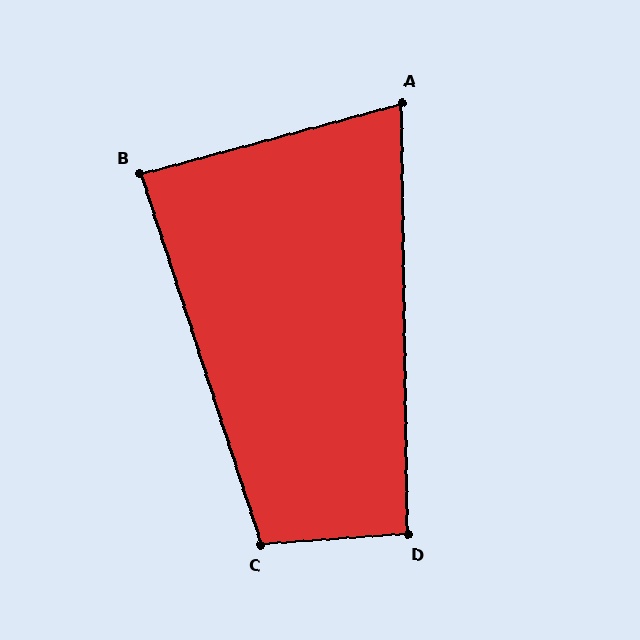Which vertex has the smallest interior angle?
A, at approximately 76 degrees.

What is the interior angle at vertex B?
Approximately 87 degrees (approximately right).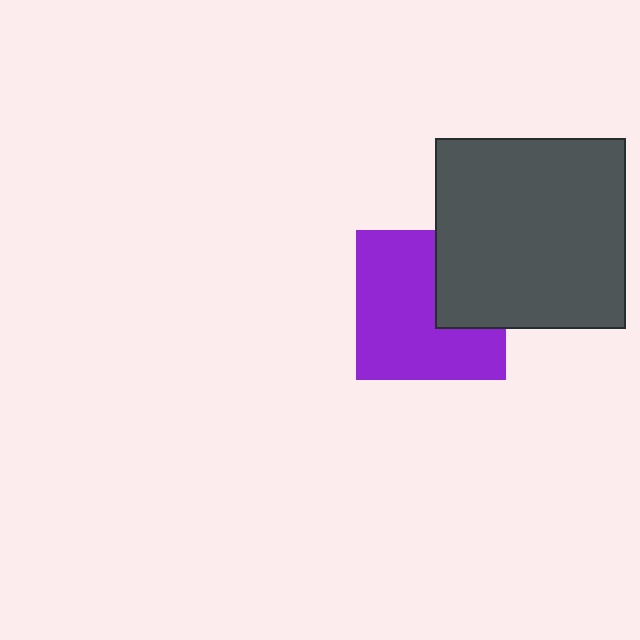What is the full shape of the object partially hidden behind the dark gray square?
The partially hidden object is a purple square.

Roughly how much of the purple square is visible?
Most of it is visible (roughly 69%).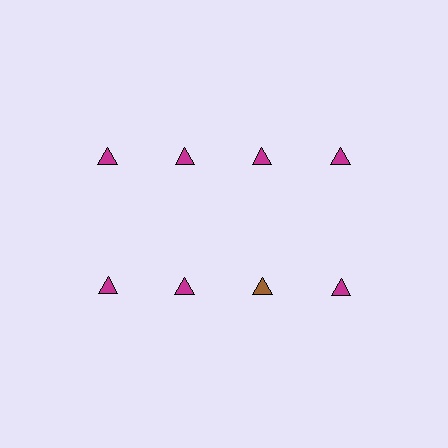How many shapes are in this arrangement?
There are 8 shapes arranged in a grid pattern.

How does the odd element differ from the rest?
It has a different color: brown instead of magenta.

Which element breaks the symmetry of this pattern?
The brown triangle in the second row, center column breaks the symmetry. All other shapes are magenta triangles.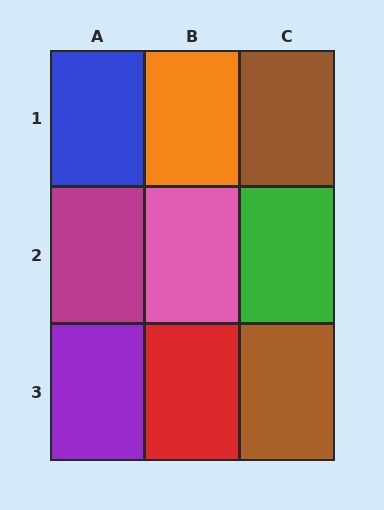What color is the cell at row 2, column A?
Magenta.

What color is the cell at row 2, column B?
Pink.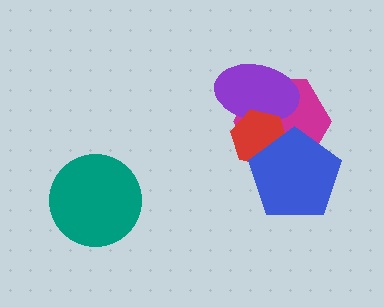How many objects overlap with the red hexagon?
3 objects overlap with the red hexagon.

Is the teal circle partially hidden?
No, no other shape covers it.